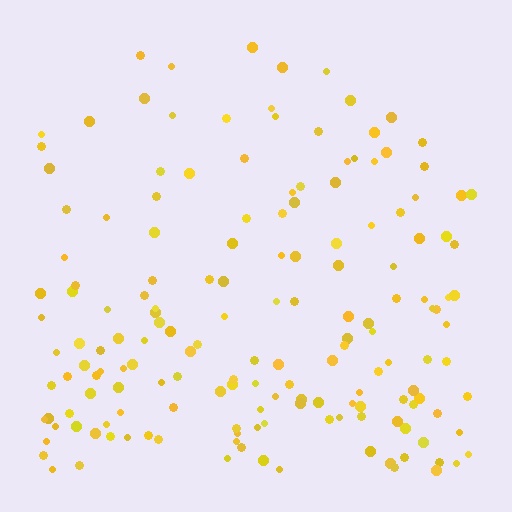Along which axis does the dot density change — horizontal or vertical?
Vertical.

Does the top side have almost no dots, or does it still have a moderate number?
Still a moderate number, just noticeably fewer than the bottom.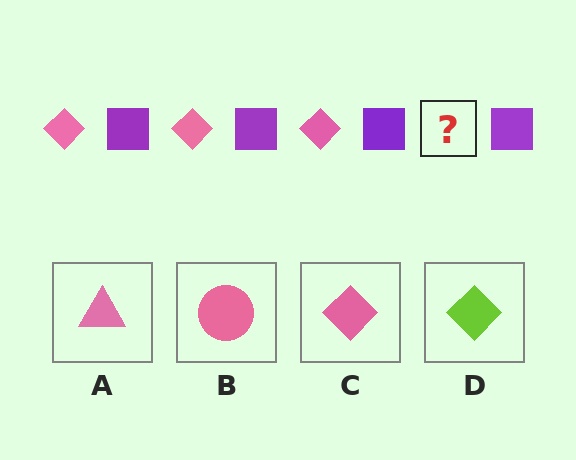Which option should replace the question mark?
Option C.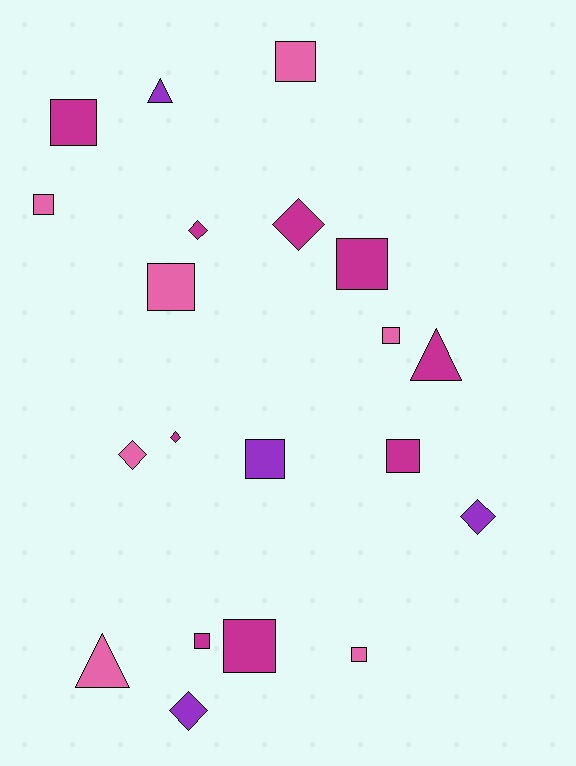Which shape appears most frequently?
Square, with 11 objects.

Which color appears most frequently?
Magenta, with 9 objects.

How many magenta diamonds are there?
There are 3 magenta diamonds.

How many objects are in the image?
There are 20 objects.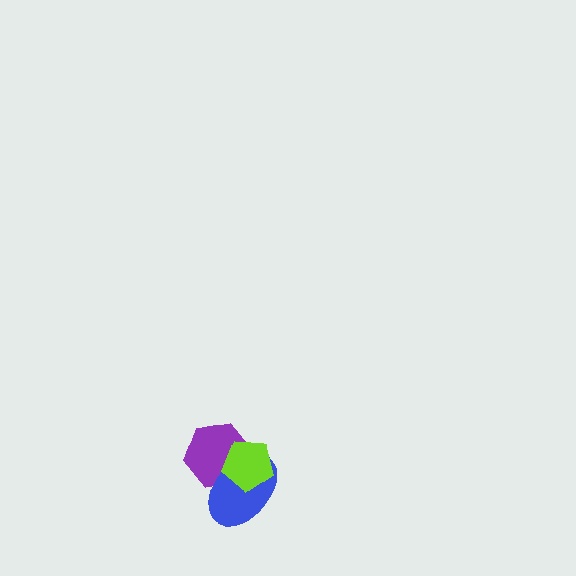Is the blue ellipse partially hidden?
Yes, it is partially covered by another shape.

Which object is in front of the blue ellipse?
The lime pentagon is in front of the blue ellipse.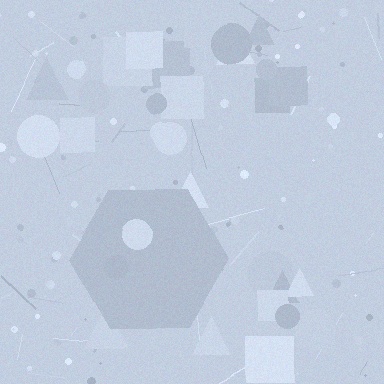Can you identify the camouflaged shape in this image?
The camouflaged shape is a hexagon.